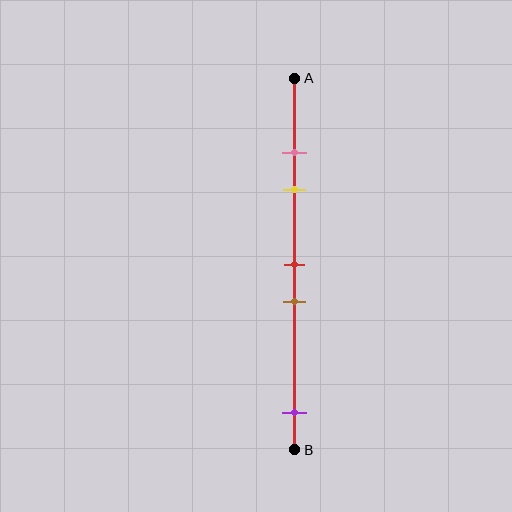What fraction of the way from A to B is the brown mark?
The brown mark is approximately 60% (0.6) of the way from A to B.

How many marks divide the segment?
There are 5 marks dividing the segment.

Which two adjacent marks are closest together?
The pink and yellow marks are the closest adjacent pair.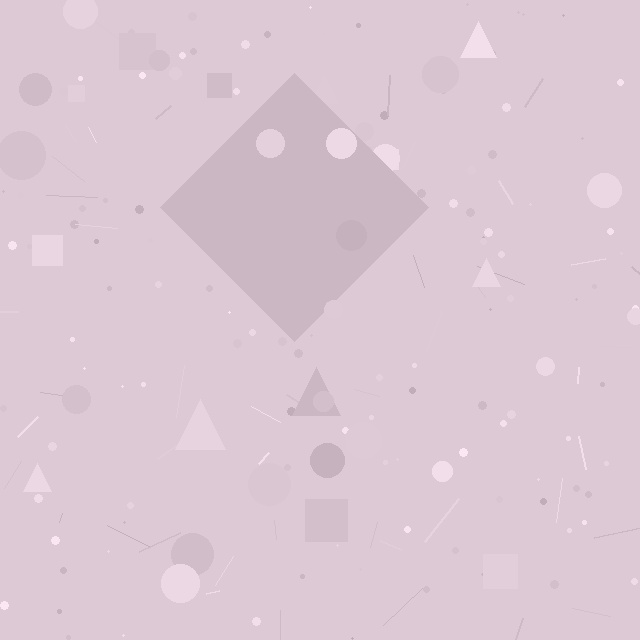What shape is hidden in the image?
A diamond is hidden in the image.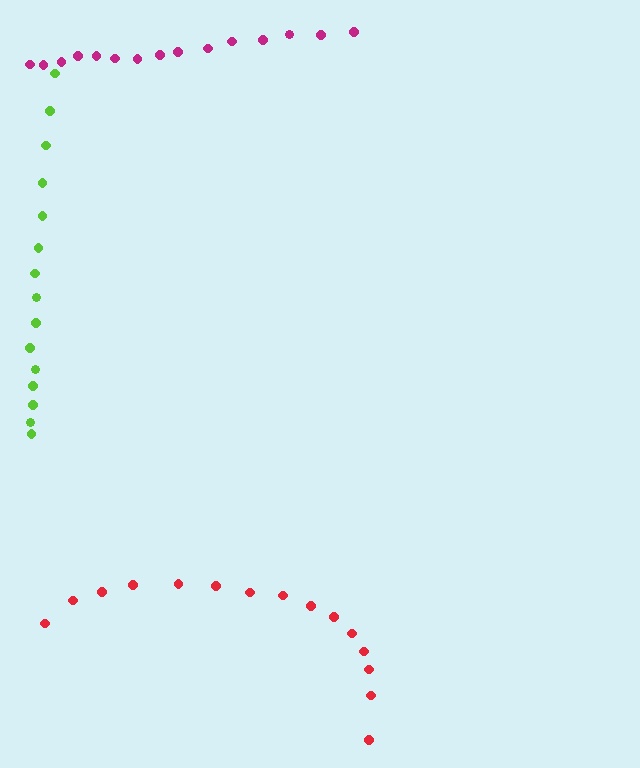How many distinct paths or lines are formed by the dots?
There are 3 distinct paths.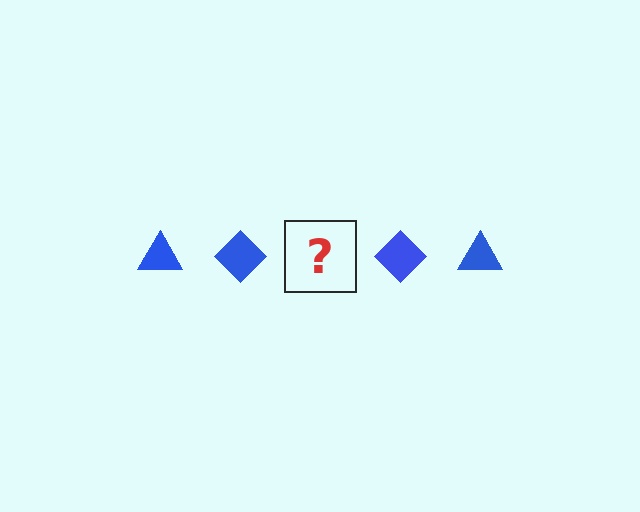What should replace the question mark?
The question mark should be replaced with a blue triangle.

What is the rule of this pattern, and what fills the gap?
The rule is that the pattern cycles through triangle, diamond shapes in blue. The gap should be filled with a blue triangle.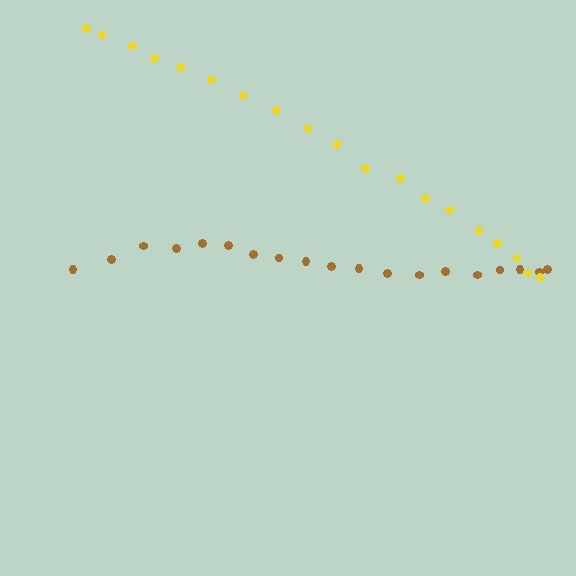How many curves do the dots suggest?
There are 2 distinct paths.